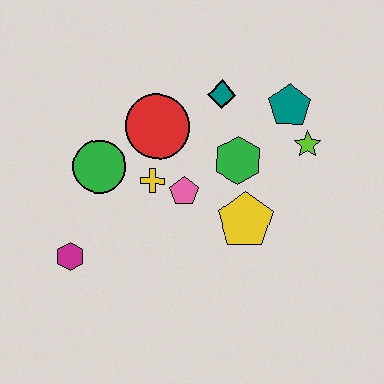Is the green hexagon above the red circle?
No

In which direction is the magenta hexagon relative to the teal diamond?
The magenta hexagon is below the teal diamond.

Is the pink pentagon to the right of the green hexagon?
No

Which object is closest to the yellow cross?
The pink pentagon is closest to the yellow cross.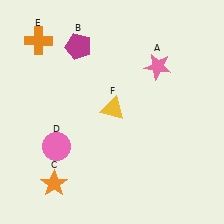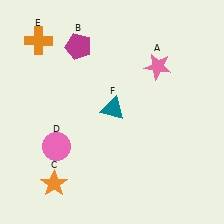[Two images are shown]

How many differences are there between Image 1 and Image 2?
There is 1 difference between the two images.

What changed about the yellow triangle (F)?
In Image 1, F is yellow. In Image 2, it changed to teal.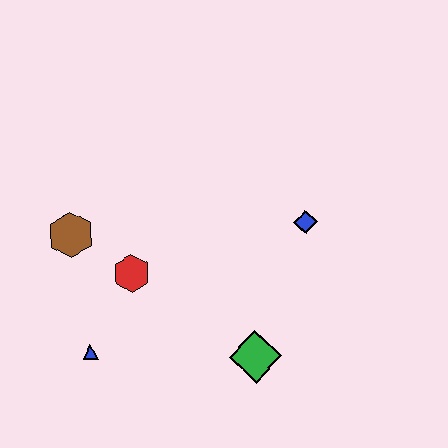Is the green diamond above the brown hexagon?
No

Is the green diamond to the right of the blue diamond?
No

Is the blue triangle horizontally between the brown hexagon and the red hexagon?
Yes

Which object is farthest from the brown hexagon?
The blue diamond is farthest from the brown hexagon.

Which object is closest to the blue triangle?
The red hexagon is closest to the blue triangle.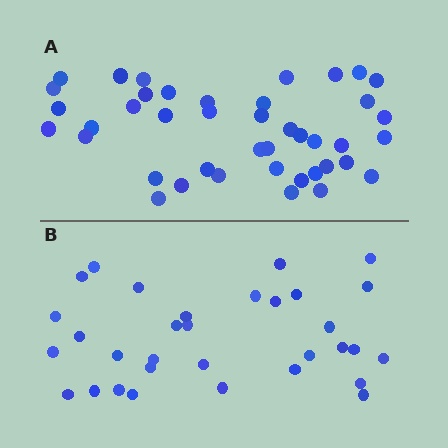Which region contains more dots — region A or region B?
Region A (the top region) has more dots.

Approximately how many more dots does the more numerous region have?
Region A has roughly 10 or so more dots than region B.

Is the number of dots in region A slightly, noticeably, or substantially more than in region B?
Region A has noticeably more, but not dramatically so. The ratio is roughly 1.3 to 1.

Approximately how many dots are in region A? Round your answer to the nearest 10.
About 40 dots. (The exact count is 42, which rounds to 40.)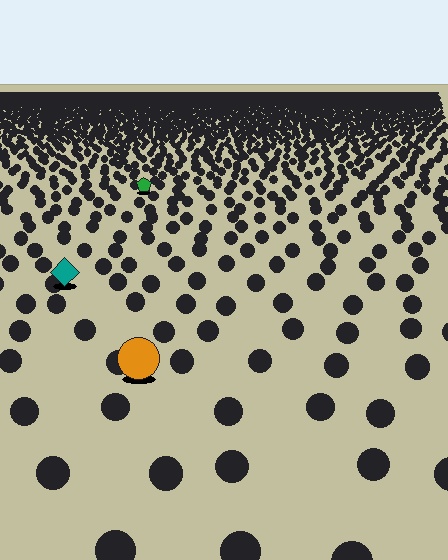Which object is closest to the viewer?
The orange circle is closest. The texture marks near it are larger and more spread out.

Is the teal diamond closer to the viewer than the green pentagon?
Yes. The teal diamond is closer — you can tell from the texture gradient: the ground texture is coarser near it.